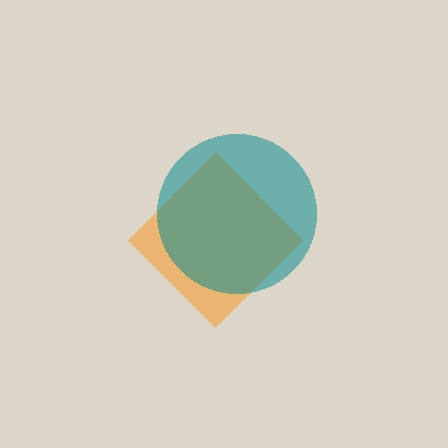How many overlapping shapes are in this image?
There are 2 overlapping shapes in the image.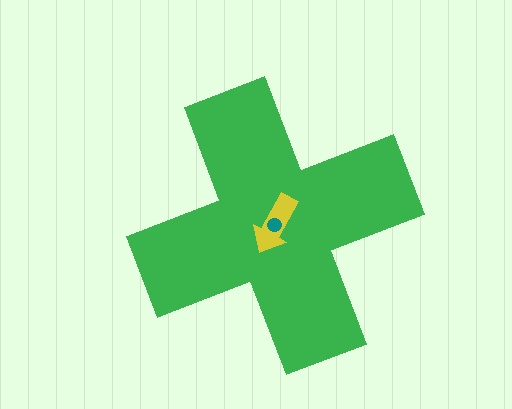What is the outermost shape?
The green cross.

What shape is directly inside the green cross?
The yellow arrow.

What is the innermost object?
The teal circle.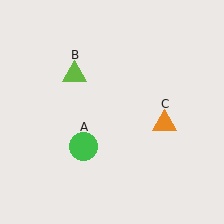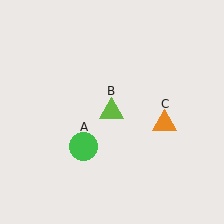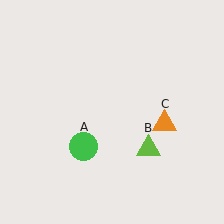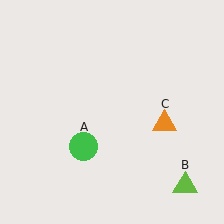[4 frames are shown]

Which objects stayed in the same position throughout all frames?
Green circle (object A) and orange triangle (object C) remained stationary.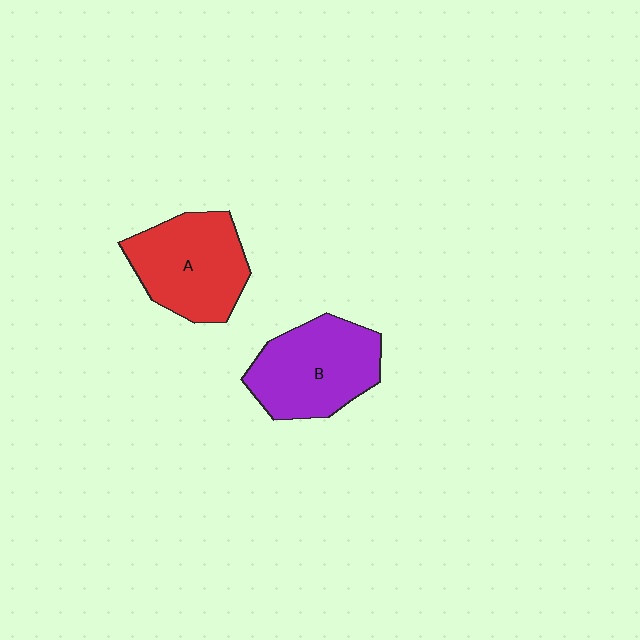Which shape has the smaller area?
Shape A (red).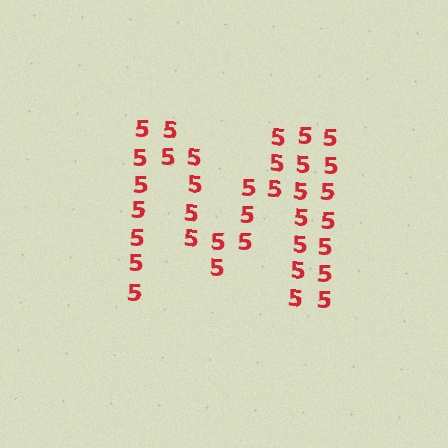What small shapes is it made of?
It is made of small digit 5's.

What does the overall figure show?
The overall figure shows the letter M.